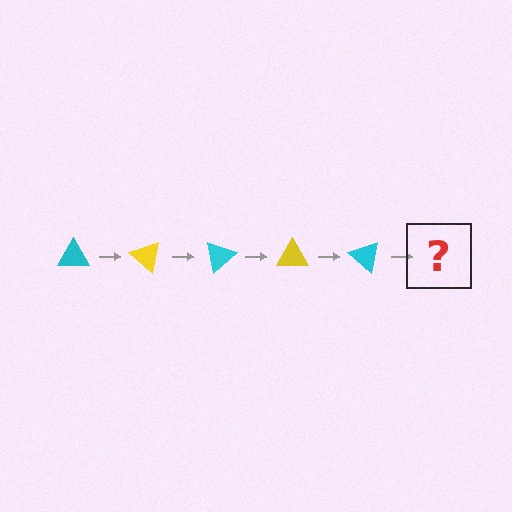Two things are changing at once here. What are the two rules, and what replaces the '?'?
The two rules are that it rotates 40 degrees each step and the color cycles through cyan and yellow. The '?' should be a yellow triangle, rotated 200 degrees from the start.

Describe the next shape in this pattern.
It should be a yellow triangle, rotated 200 degrees from the start.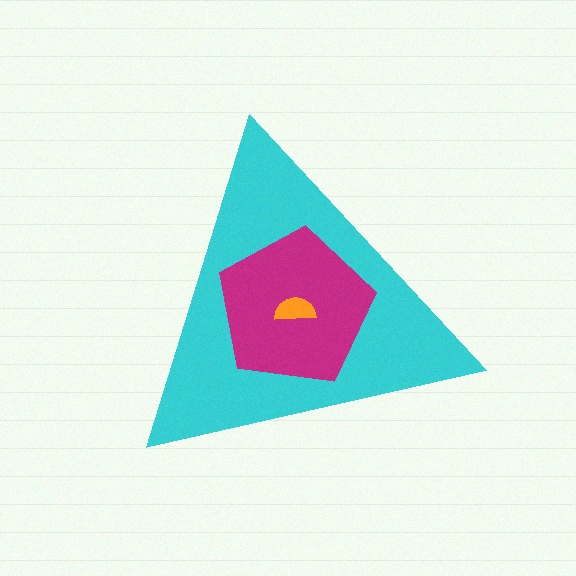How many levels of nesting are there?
3.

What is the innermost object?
The orange semicircle.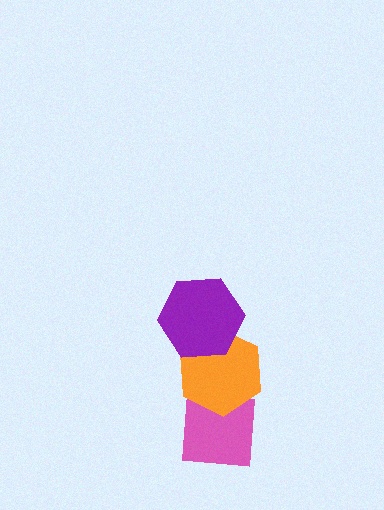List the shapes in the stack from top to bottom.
From top to bottom: the purple hexagon, the orange hexagon, the pink square.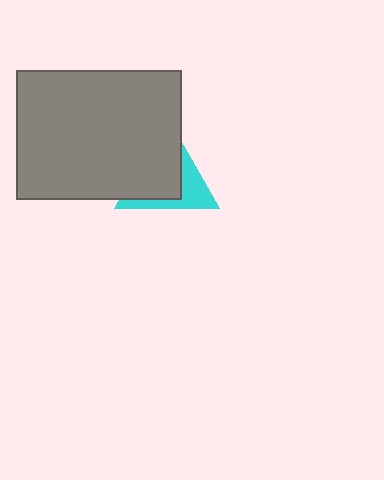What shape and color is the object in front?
The object in front is a gray rectangle.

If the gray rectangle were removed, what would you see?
You would see the complete cyan triangle.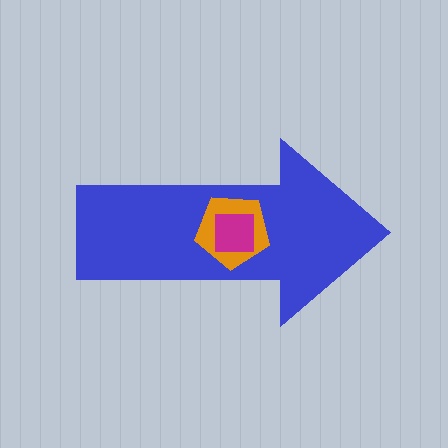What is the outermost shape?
The blue arrow.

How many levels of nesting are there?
3.